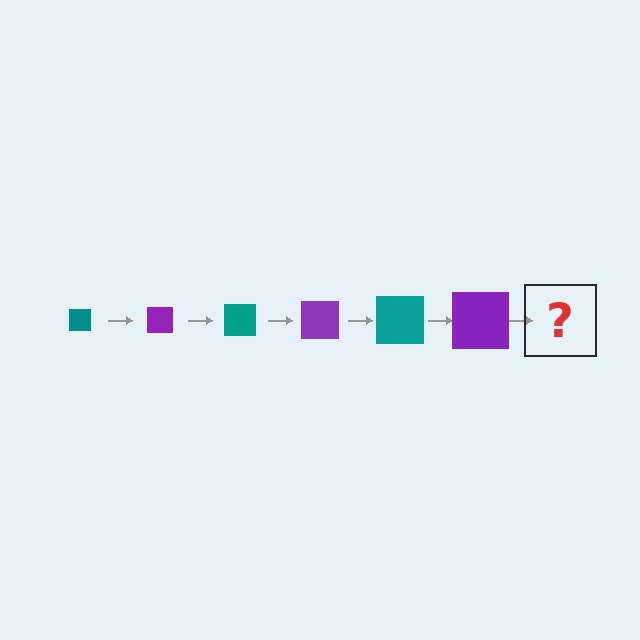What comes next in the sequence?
The next element should be a teal square, larger than the previous one.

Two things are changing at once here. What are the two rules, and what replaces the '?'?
The two rules are that the square grows larger each step and the color cycles through teal and purple. The '?' should be a teal square, larger than the previous one.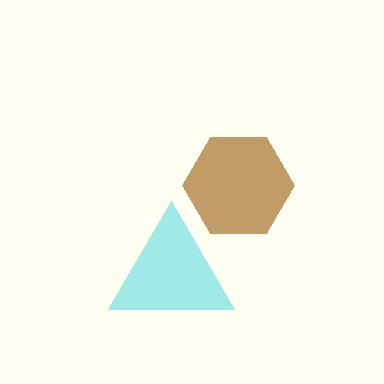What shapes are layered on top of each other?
The layered shapes are: a brown hexagon, a cyan triangle.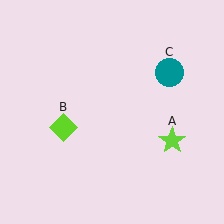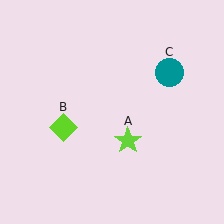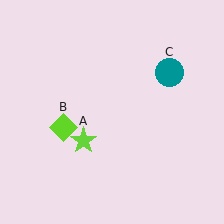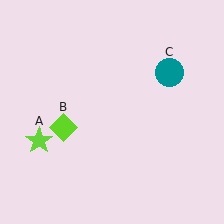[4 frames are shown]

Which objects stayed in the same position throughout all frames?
Lime diamond (object B) and teal circle (object C) remained stationary.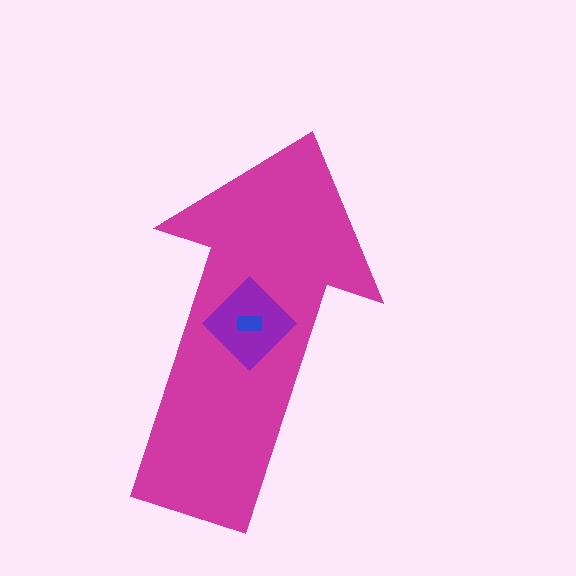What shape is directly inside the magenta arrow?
The purple diamond.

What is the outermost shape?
The magenta arrow.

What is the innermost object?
The blue rectangle.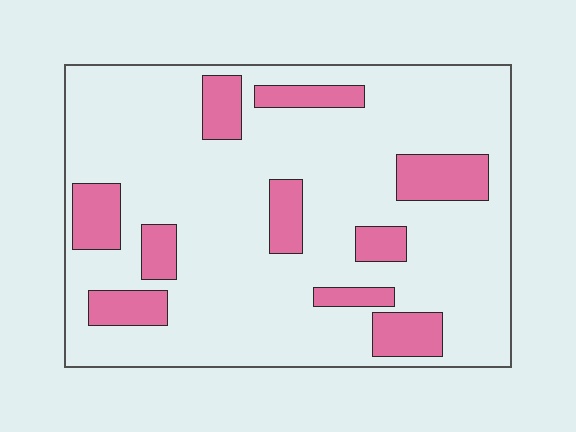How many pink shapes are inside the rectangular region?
10.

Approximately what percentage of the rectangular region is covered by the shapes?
Approximately 20%.